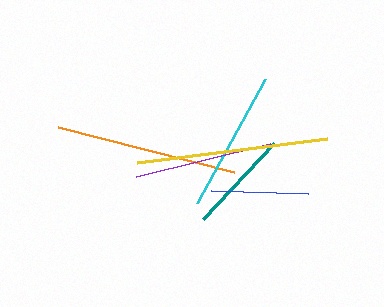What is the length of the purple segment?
The purple segment is approximately 138 pixels long.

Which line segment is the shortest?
The blue line is the shortest at approximately 98 pixels.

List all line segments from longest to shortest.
From longest to shortest: yellow, orange, cyan, purple, teal, blue.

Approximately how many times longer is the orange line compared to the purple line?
The orange line is approximately 1.3 times the length of the purple line.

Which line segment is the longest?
The yellow line is the longest at approximately 191 pixels.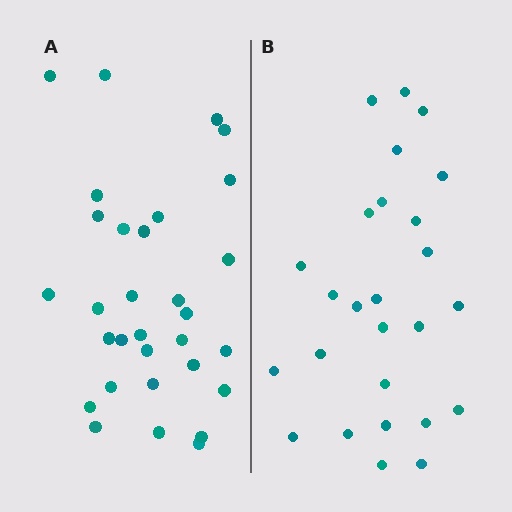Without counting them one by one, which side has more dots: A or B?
Region A (the left region) has more dots.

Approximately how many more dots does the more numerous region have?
Region A has about 5 more dots than region B.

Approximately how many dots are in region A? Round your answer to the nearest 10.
About 30 dots. (The exact count is 31, which rounds to 30.)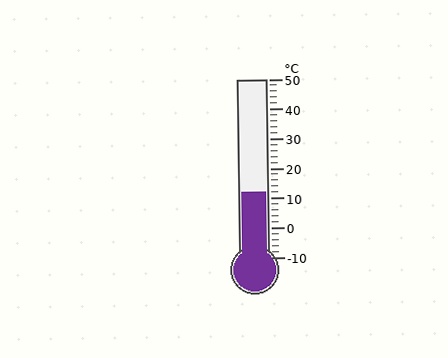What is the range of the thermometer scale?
The thermometer scale ranges from -10°C to 50°C.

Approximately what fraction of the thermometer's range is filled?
The thermometer is filled to approximately 35% of its range.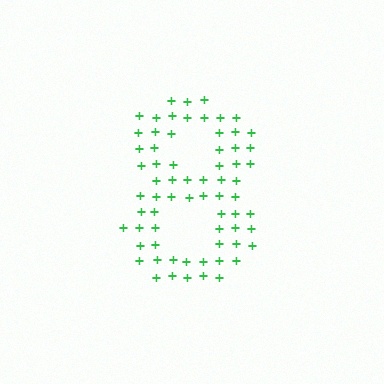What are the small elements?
The small elements are plus signs.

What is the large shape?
The large shape is the digit 8.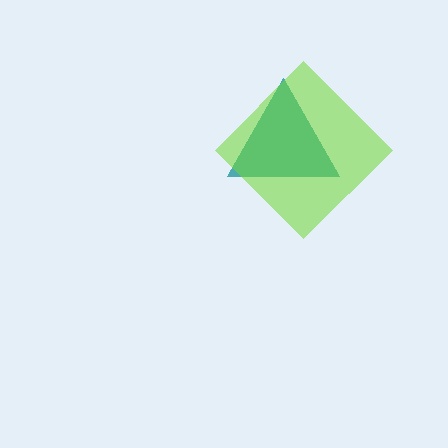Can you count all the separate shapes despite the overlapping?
Yes, there are 2 separate shapes.